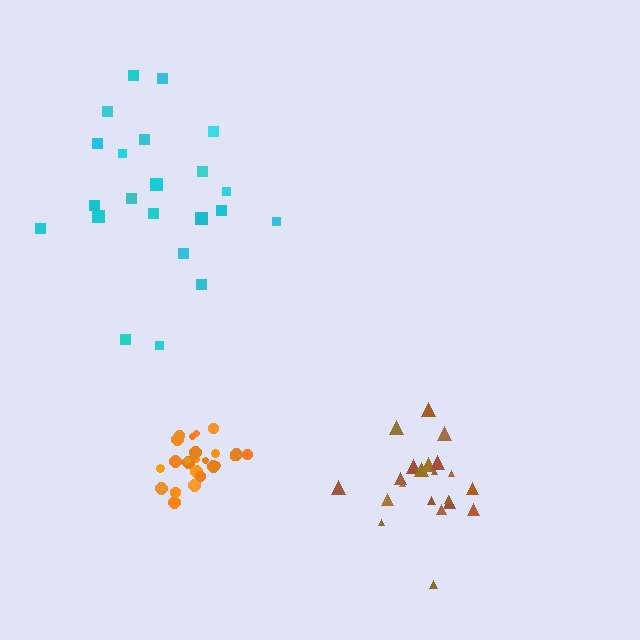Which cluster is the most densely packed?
Orange.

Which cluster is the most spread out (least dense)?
Cyan.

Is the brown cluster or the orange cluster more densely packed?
Orange.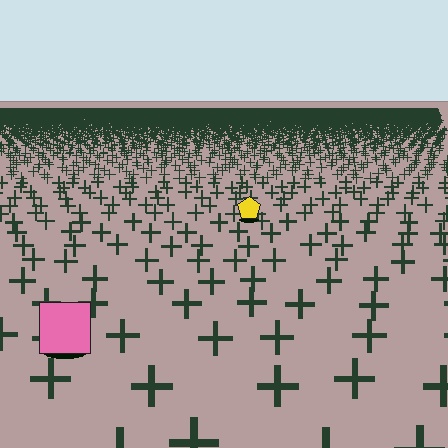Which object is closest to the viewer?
The pink square is closest. The texture marks near it are larger and more spread out.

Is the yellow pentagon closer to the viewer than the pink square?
No. The pink square is closer — you can tell from the texture gradient: the ground texture is coarser near it.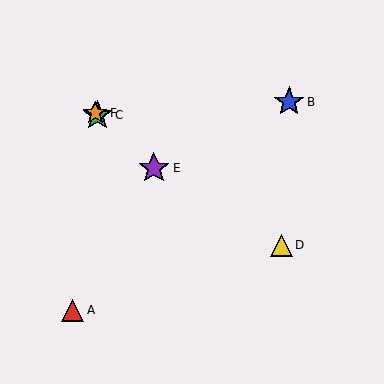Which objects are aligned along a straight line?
Objects C, E, F are aligned along a straight line.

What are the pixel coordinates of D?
Object D is at (282, 245).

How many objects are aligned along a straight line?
3 objects (C, E, F) are aligned along a straight line.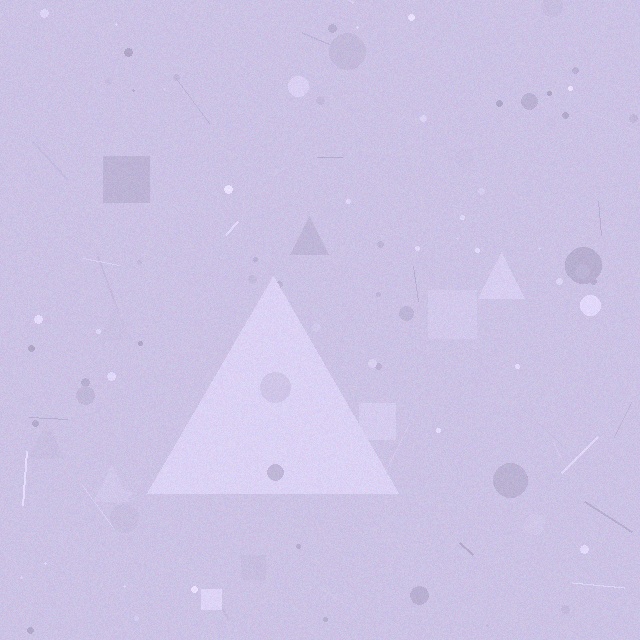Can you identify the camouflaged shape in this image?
The camouflaged shape is a triangle.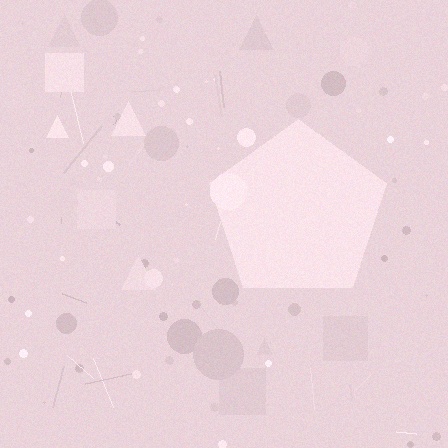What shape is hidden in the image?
A pentagon is hidden in the image.